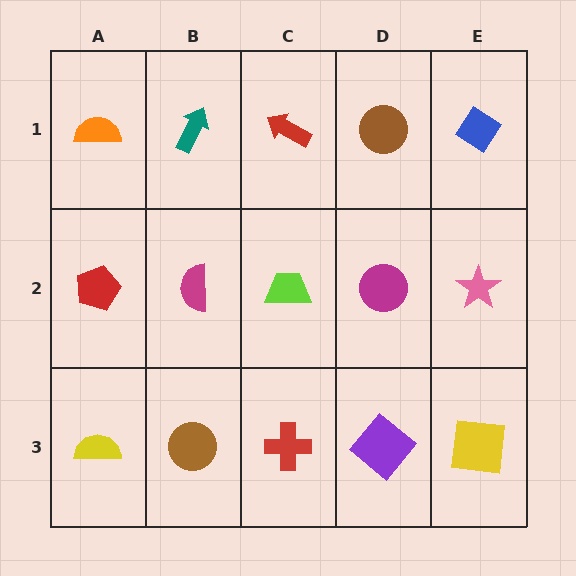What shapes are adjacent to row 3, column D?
A magenta circle (row 2, column D), a red cross (row 3, column C), a yellow square (row 3, column E).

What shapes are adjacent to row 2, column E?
A blue diamond (row 1, column E), a yellow square (row 3, column E), a magenta circle (row 2, column D).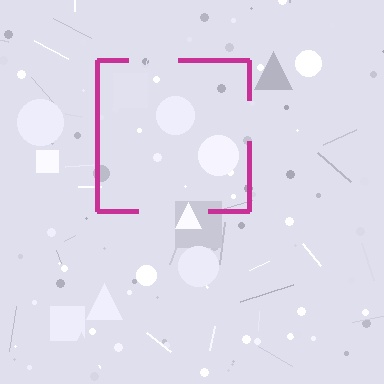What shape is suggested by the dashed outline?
The dashed outline suggests a square.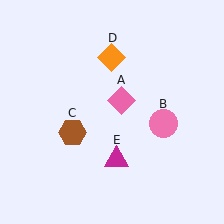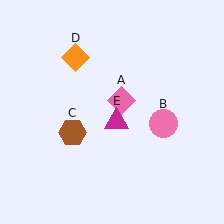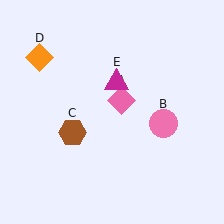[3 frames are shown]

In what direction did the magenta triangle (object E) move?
The magenta triangle (object E) moved up.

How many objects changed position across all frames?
2 objects changed position: orange diamond (object D), magenta triangle (object E).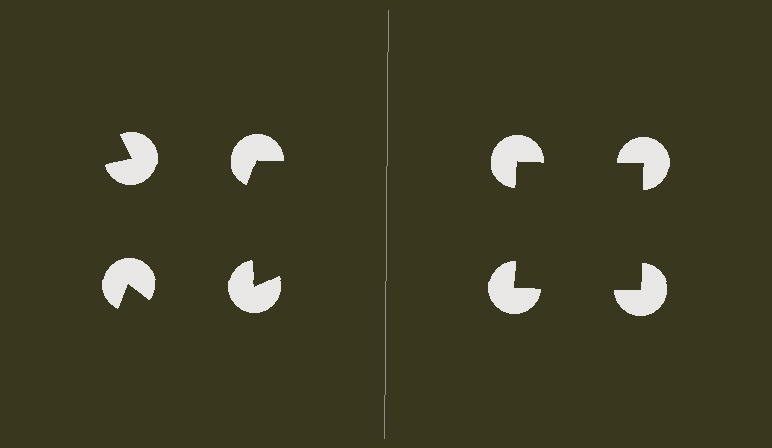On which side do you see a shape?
An illusory square appears on the right side. On the left side the wedge cuts are rotated, so no coherent shape forms.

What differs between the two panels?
The pac-man discs are positioned identically on both sides; only the wedge orientations differ. On the right they align to a square; on the left they are misaligned.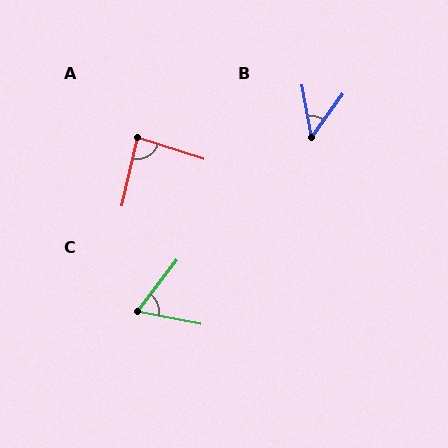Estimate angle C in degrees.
Approximately 63 degrees.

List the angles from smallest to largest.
B (46°), C (63°), A (85°).